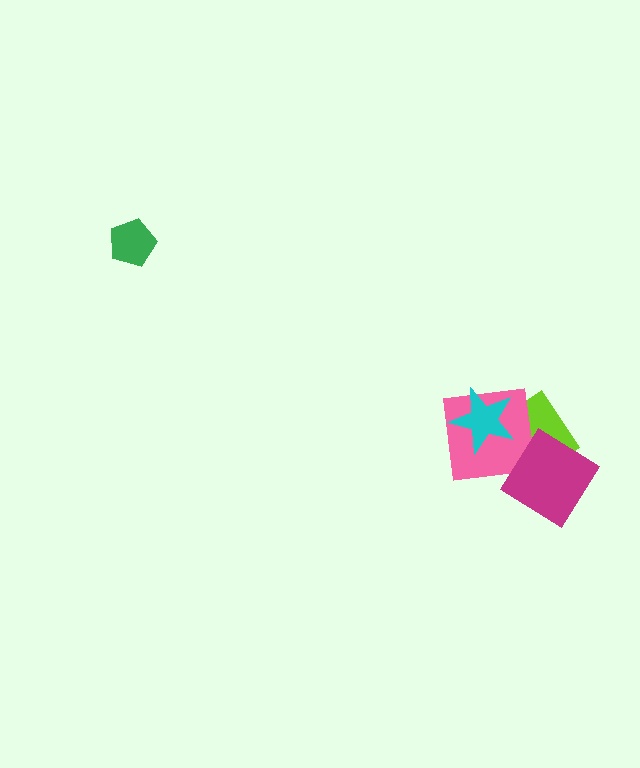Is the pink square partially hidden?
Yes, it is partially covered by another shape.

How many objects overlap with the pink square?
2 objects overlap with the pink square.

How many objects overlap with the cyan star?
2 objects overlap with the cyan star.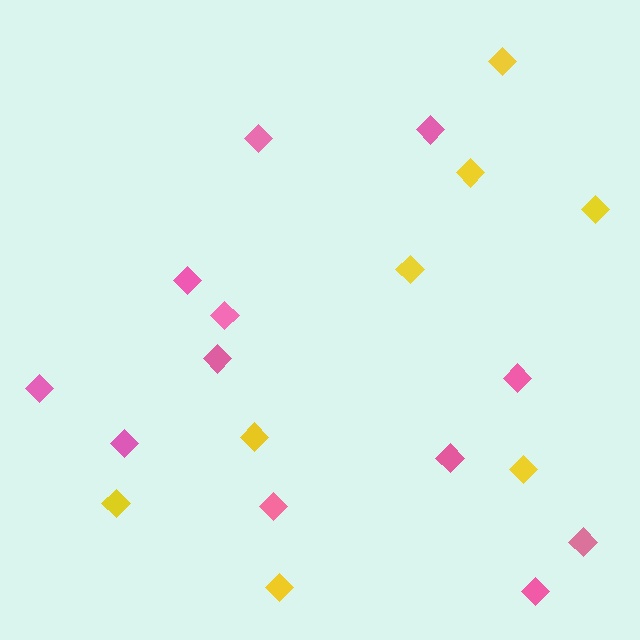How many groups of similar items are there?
There are 2 groups: one group of pink diamonds (12) and one group of yellow diamonds (8).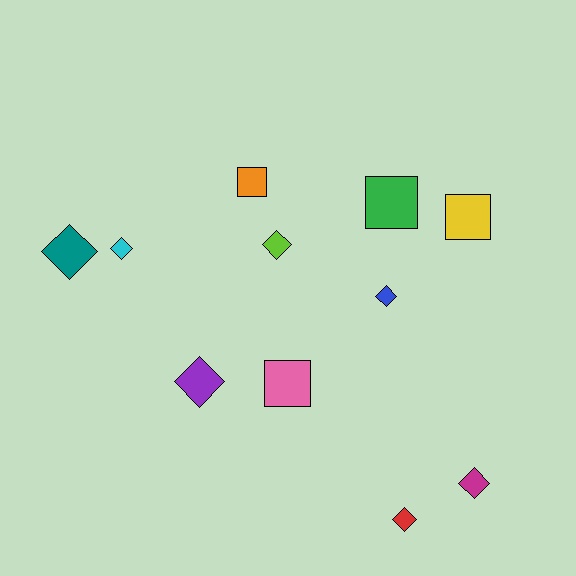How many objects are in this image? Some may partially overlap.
There are 11 objects.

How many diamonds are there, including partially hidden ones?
There are 7 diamonds.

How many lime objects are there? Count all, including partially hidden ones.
There is 1 lime object.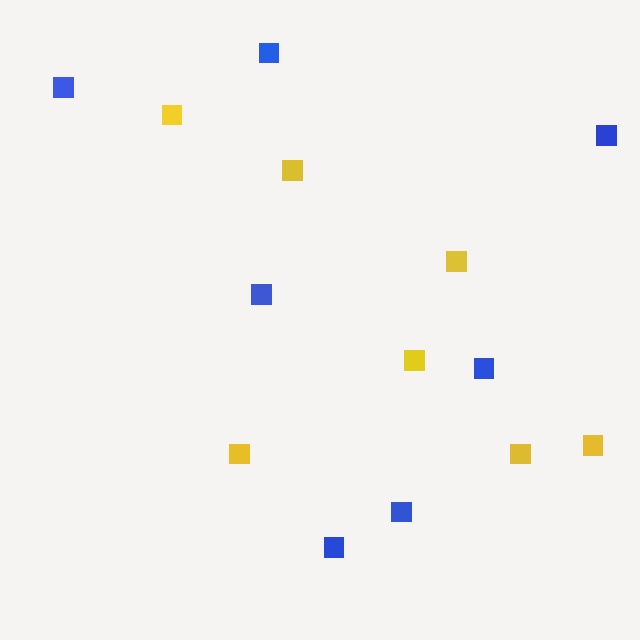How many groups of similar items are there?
There are 2 groups: one group of blue squares (7) and one group of yellow squares (7).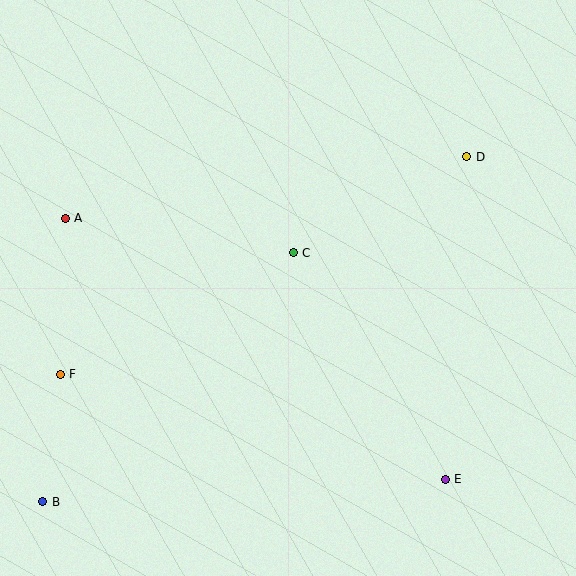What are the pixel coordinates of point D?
Point D is at (467, 157).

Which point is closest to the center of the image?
Point C at (293, 253) is closest to the center.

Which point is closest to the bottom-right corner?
Point E is closest to the bottom-right corner.